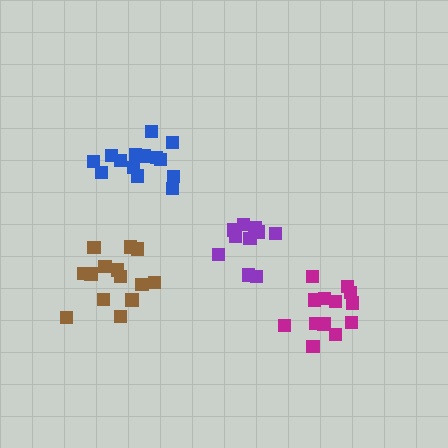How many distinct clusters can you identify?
There are 4 distinct clusters.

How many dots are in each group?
Group 1: 14 dots, Group 2: 14 dots, Group 3: 10 dots, Group 4: 13 dots (51 total).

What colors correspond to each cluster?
The clusters are colored: brown, blue, purple, magenta.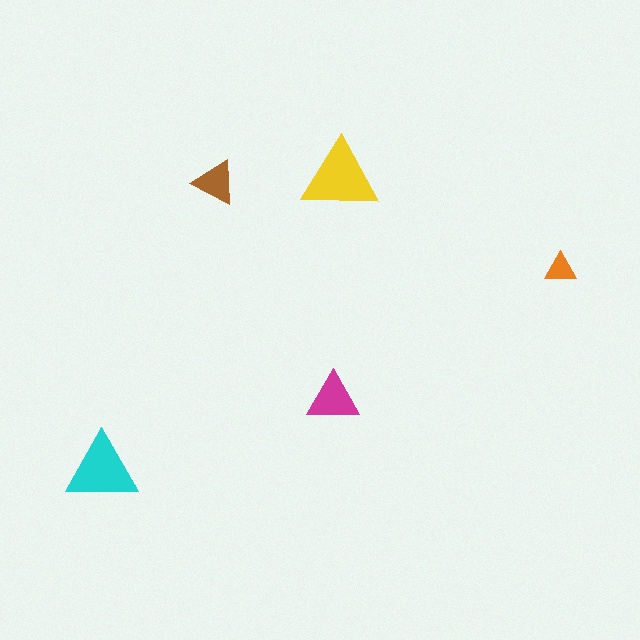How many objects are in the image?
There are 5 objects in the image.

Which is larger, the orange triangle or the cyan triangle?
The cyan one.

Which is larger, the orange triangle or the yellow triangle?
The yellow one.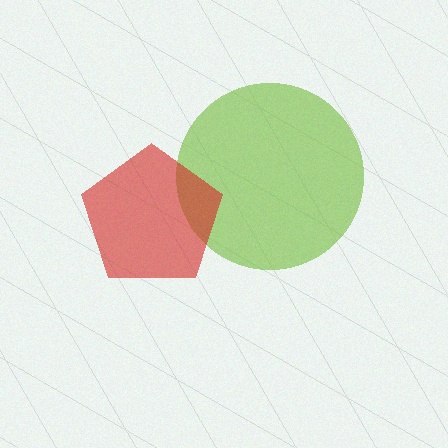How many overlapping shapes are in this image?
There are 2 overlapping shapes in the image.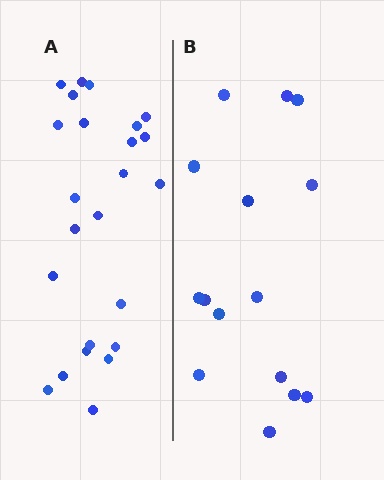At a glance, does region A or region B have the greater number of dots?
Region A (the left region) has more dots.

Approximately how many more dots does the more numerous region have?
Region A has roughly 8 or so more dots than region B.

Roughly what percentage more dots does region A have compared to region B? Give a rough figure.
About 60% more.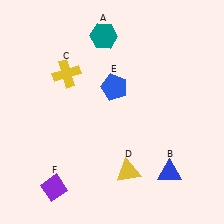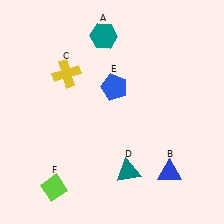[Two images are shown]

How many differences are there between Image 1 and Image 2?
There are 2 differences between the two images.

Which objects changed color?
D changed from yellow to teal. F changed from purple to lime.